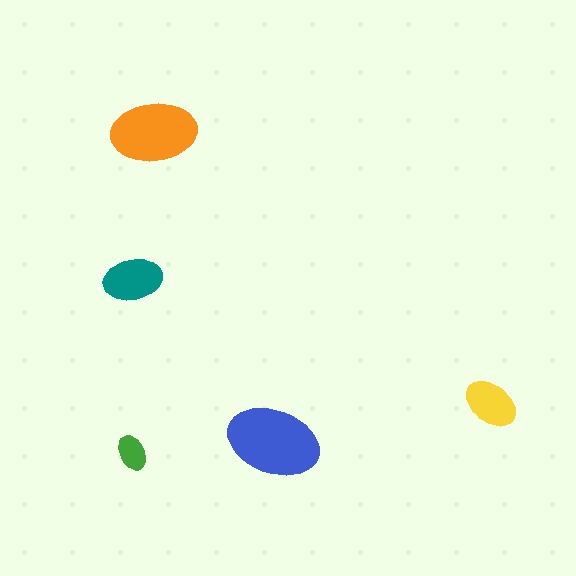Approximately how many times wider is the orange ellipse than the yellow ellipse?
About 1.5 times wider.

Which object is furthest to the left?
The green ellipse is leftmost.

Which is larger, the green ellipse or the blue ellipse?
The blue one.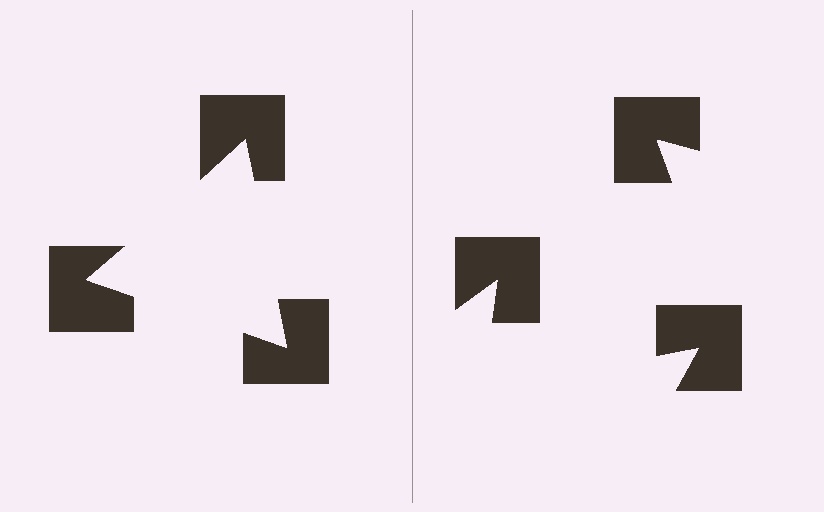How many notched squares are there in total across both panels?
6 — 3 on each side.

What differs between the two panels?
The notched squares are positioned identically on both sides; only the wedge orientations differ. On the left they align to a triangle; on the right they are misaligned.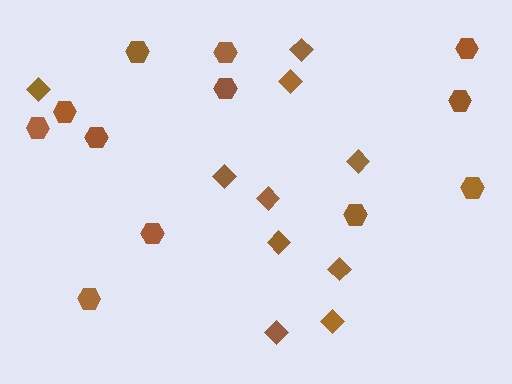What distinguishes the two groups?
There are 2 groups: one group of hexagons (12) and one group of diamonds (10).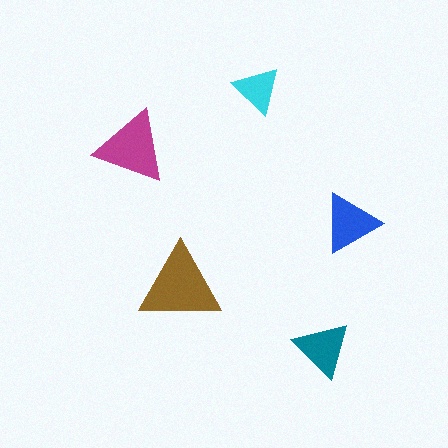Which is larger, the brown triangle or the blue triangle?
The brown one.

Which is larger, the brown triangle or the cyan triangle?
The brown one.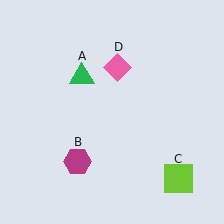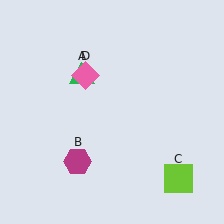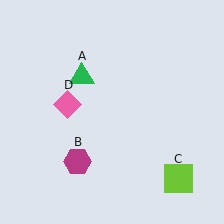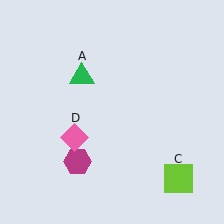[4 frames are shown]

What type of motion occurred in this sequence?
The pink diamond (object D) rotated counterclockwise around the center of the scene.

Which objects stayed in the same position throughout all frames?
Green triangle (object A) and magenta hexagon (object B) and lime square (object C) remained stationary.